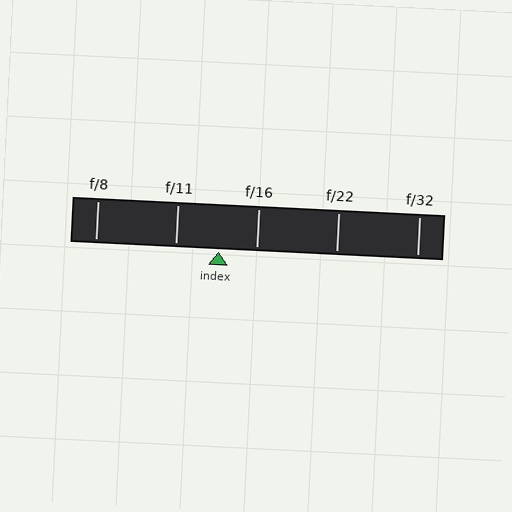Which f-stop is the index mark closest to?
The index mark is closest to f/16.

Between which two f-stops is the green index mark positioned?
The index mark is between f/11 and f/16.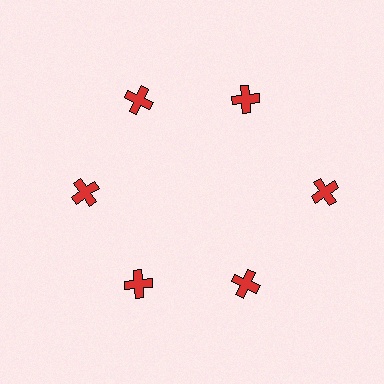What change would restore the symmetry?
The symmetry would be restored by moving it inward, back onto the ring so that all 6 crosses sit at equal angles and equal distance from the center.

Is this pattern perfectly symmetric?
No. The 6 red crosses are arranged in a ring, but one element near the 3 o'clock position is pushed outward from the center, breaking the 6-fold rotational symmetry.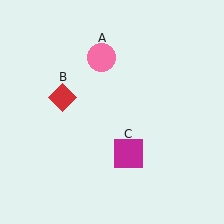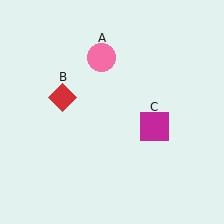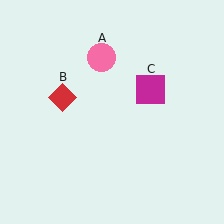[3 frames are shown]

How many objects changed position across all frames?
1 object changed position: magenta square (object C).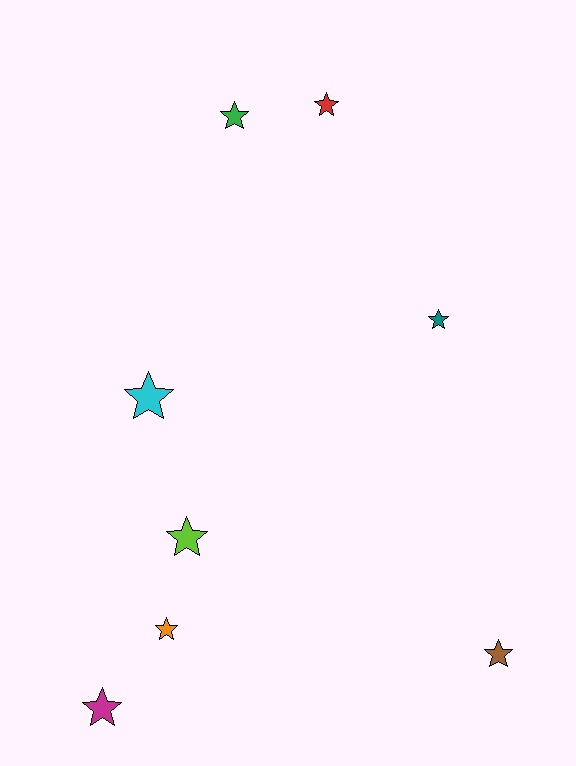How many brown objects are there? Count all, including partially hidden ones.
There is 1 brown object.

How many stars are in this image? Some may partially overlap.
There are 8 stars.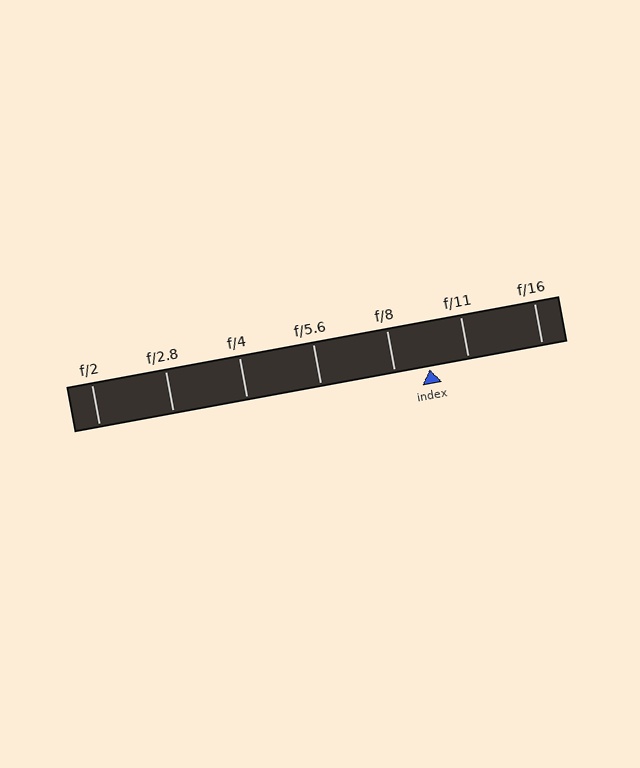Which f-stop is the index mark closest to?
The index mark is closest to f/8.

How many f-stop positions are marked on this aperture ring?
There are 7 f-stop positions marked.